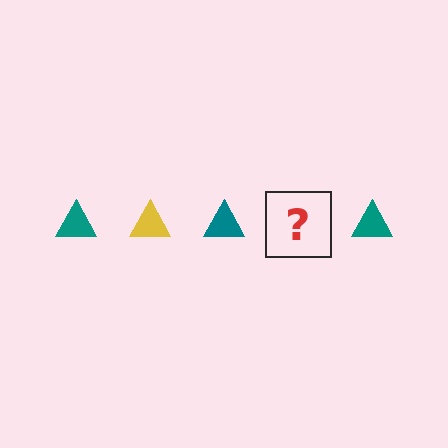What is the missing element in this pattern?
The missing element is a yellow triangle.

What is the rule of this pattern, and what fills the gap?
The rule is that the pattern cycles through teal, yellow triangles. The gap should be filled with a yellow triangle.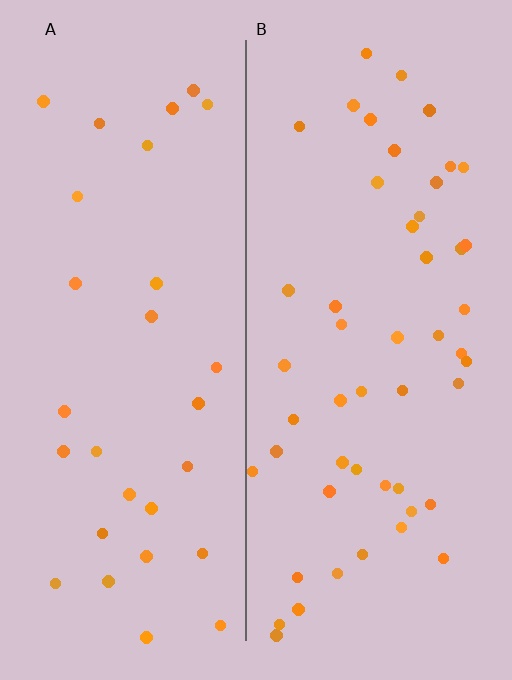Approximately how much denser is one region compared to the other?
Approximately 1.7× — region B over region A.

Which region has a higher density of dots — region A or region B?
B (the right).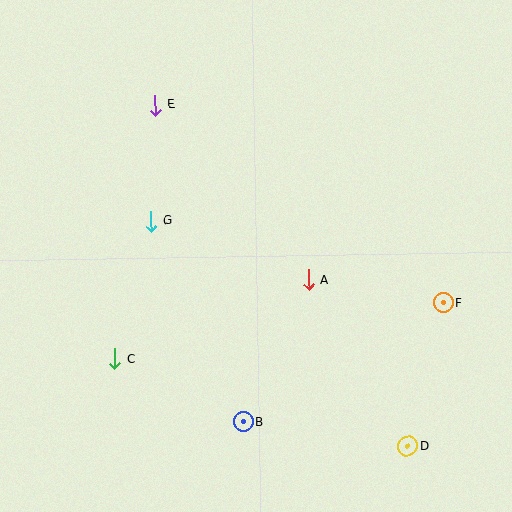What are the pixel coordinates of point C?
Point C is at (115, 359).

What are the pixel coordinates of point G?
Point G is at (151, 221).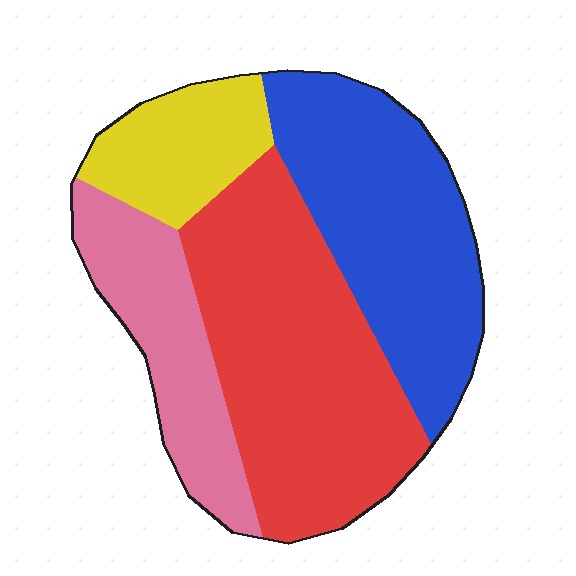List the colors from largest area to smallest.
From largest to smallest: red, blue, pink, yellow.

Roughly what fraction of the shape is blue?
Blue covers about 30% of the shape.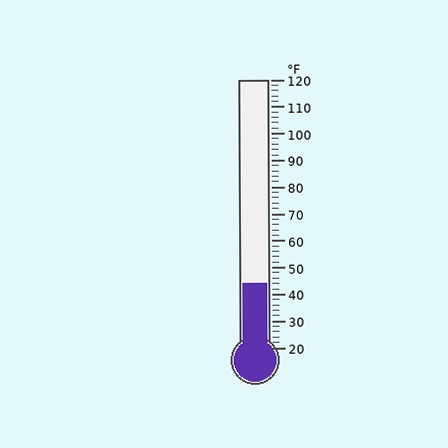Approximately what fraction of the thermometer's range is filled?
The thermometer is filled to approximately 25% of its range.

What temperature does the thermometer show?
The thermometer shows approximately 44°F.